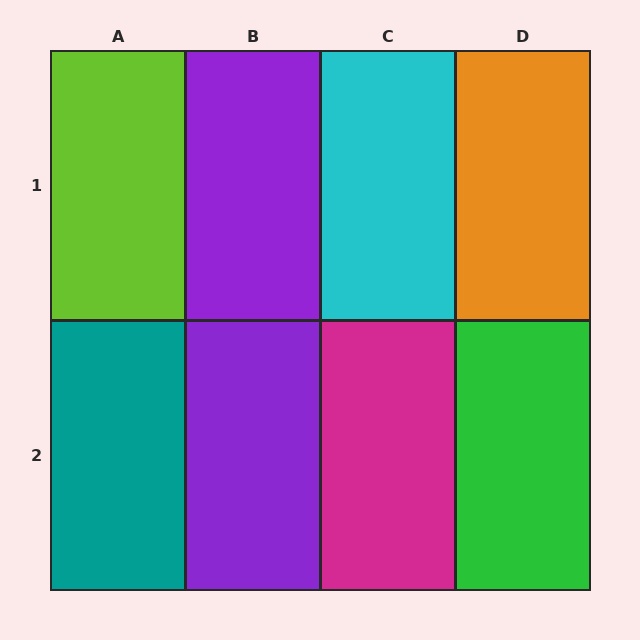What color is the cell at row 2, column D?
Green.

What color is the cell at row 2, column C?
Magenta.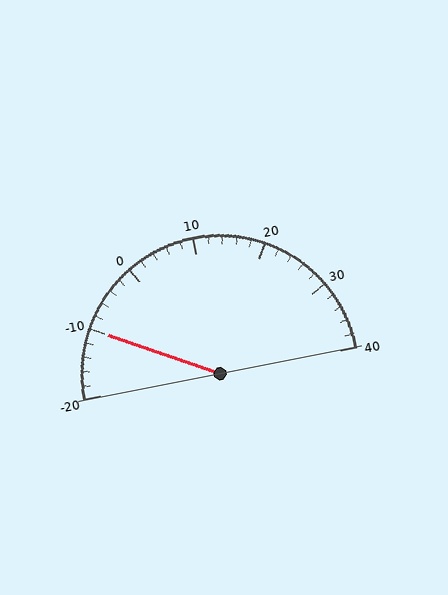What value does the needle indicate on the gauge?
The needle indicates approximately -10.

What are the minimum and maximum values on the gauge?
The gauge ranges from -20 to 40.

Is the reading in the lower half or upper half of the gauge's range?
The reading is in the lower half of the range (-20 to 40).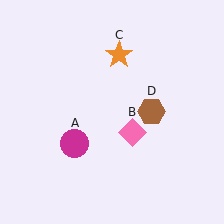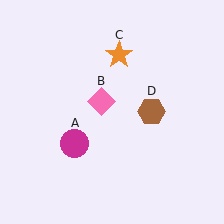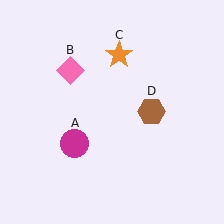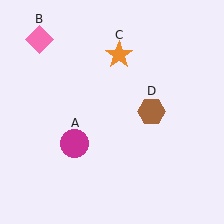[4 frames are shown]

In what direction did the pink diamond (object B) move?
The pink diamond (object B) moved up and to the left.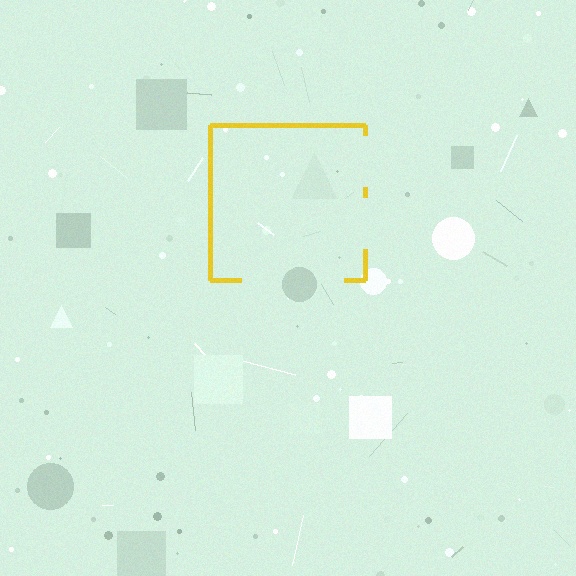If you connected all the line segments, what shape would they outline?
They would outline a square.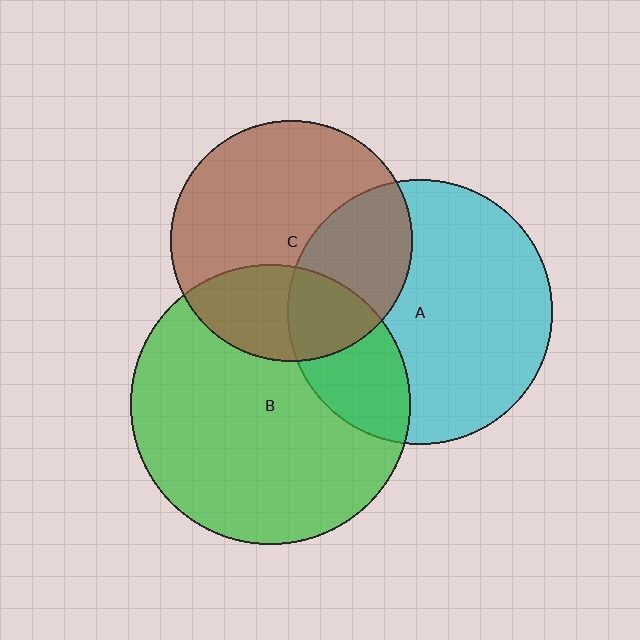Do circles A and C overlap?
Yes.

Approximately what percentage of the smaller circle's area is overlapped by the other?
Approximately 35%.